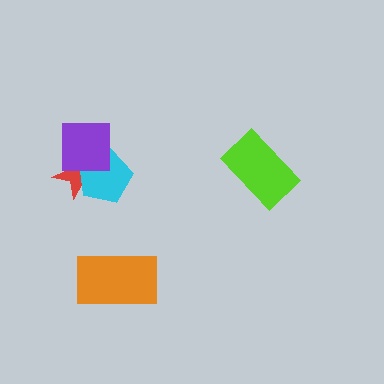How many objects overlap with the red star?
2 objects overlap with the red star.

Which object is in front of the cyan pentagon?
The purple square is in front of the cyan pentagon.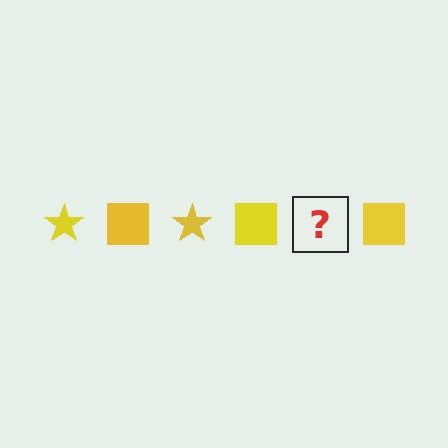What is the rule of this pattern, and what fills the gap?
The rule is that the pattern cycles through star, square shapes in yellow. The gap should be filled with a yellow star.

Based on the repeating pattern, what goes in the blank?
The blank should be a yellow star.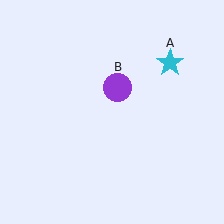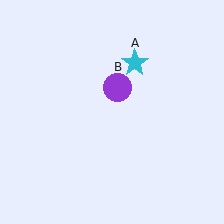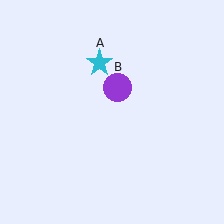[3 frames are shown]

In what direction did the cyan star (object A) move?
The cyan star (object A) moved left.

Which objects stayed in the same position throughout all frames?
Purple circle (object B) remained stationary.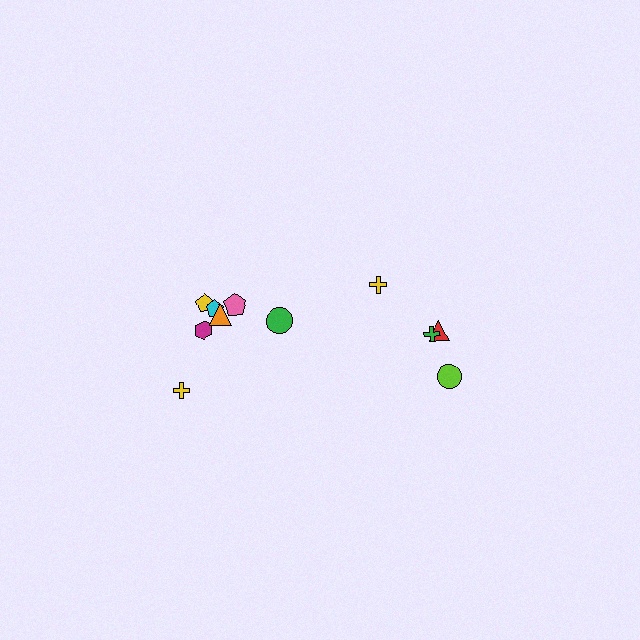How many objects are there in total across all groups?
There are 11 objects.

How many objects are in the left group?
There are 7 objects.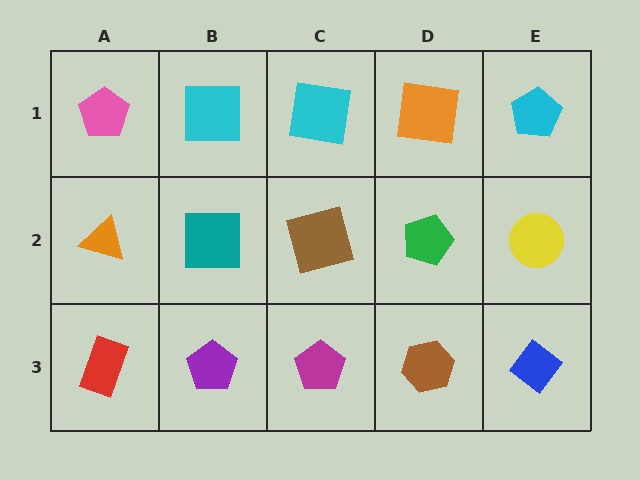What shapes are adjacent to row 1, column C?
A brown square (row 2, column C), a cyan square (row 1, column B), an orange square (row 1, column D).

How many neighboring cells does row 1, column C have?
3.